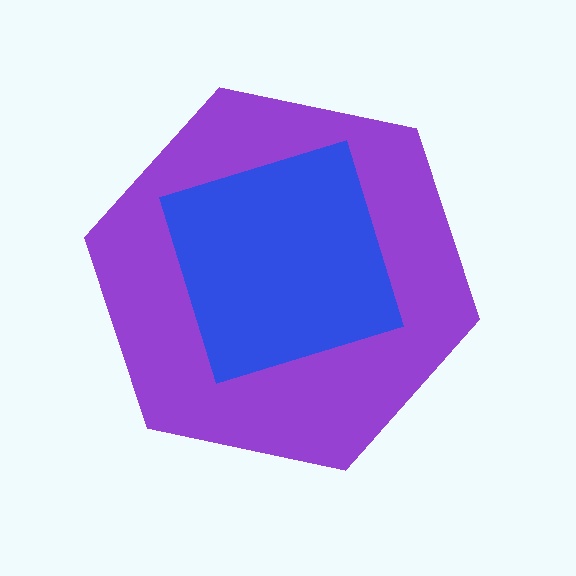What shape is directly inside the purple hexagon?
The blue square.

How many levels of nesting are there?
2.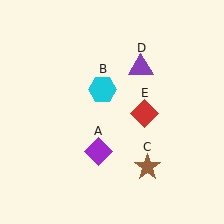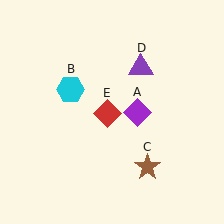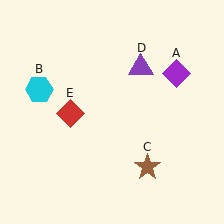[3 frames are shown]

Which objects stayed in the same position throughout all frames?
Brown star (object C) and purple triangle (object D) remained stationary.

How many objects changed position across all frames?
3 objects changed position: purple diamond (object A), cyan hexagon (object B), red diamond (object E).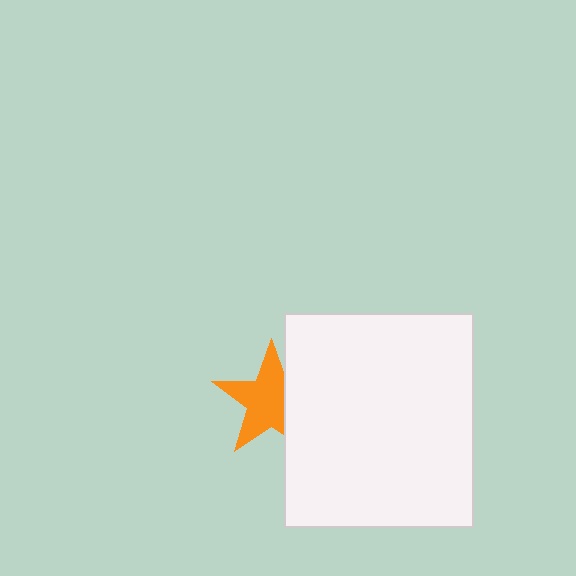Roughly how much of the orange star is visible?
Most of it is visible (roughly 70%).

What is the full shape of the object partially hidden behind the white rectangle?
The partially hidden object is an orange star.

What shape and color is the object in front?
The object in front is a white rectangle.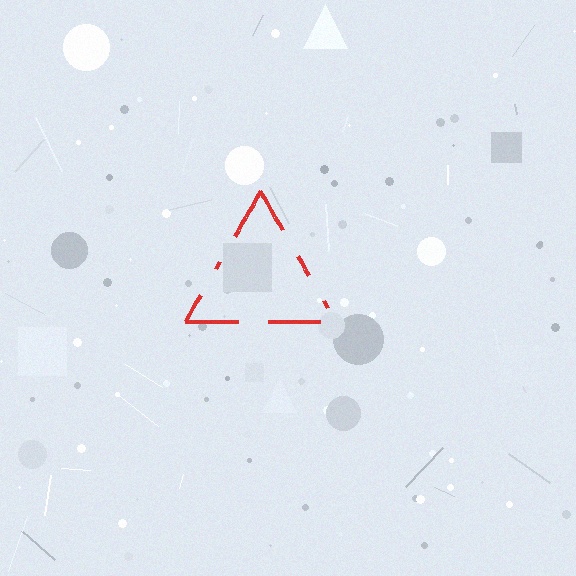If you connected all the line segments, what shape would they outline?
They would outline a triangle.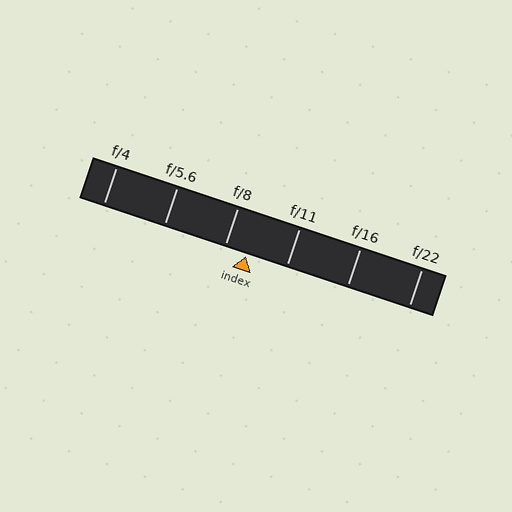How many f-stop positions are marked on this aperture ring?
There are 6 f-stop positions marked.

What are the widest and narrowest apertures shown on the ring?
The widest aperture shown is f/4 and the narrowest is f/22.